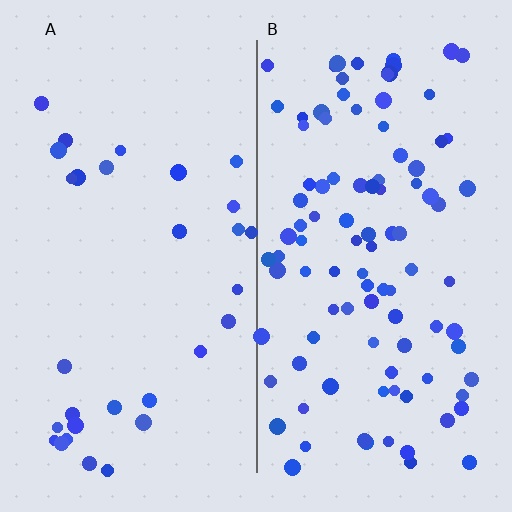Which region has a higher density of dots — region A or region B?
B (the right).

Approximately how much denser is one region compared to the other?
Approximately 3.3× — region B over region A.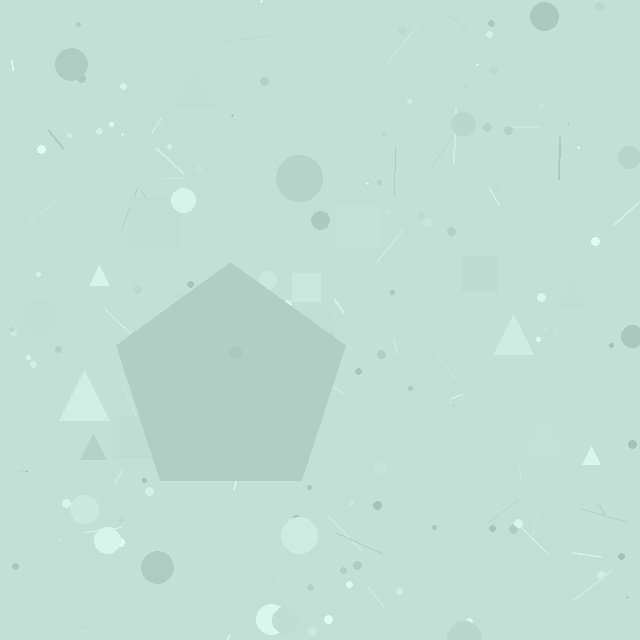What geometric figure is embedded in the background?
A pentagon is embedded in the background.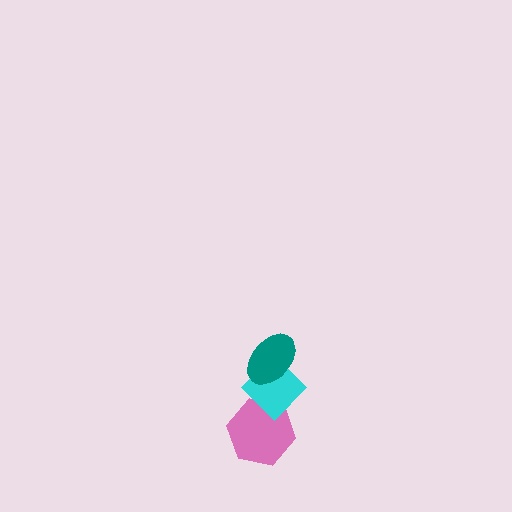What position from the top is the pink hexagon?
The pink hexagon is 3rd from the top.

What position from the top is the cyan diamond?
The cyan diamond is 2nd from the top.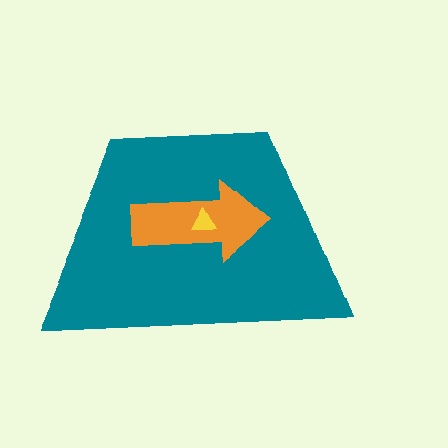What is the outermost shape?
The teal trapezoid.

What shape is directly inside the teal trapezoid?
The orange arrow.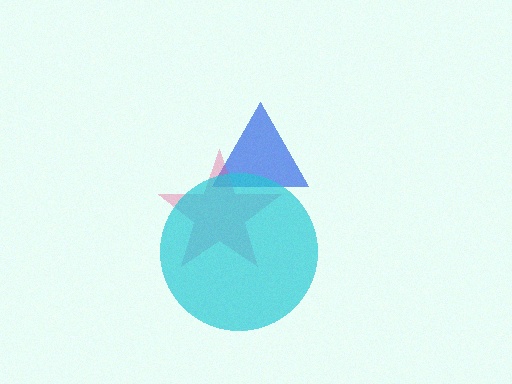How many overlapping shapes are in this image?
There are 3 overlapping shapes in the image.